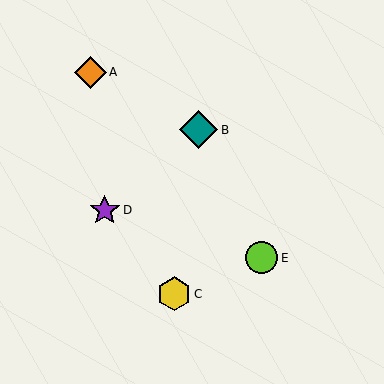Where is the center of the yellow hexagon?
The center of the yellow hexagon is at (174, 294).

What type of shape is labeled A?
Shape A is an orange diamond.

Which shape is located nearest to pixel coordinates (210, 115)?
The teal diamond (labeled B) at (199, 130) is nearest to that location.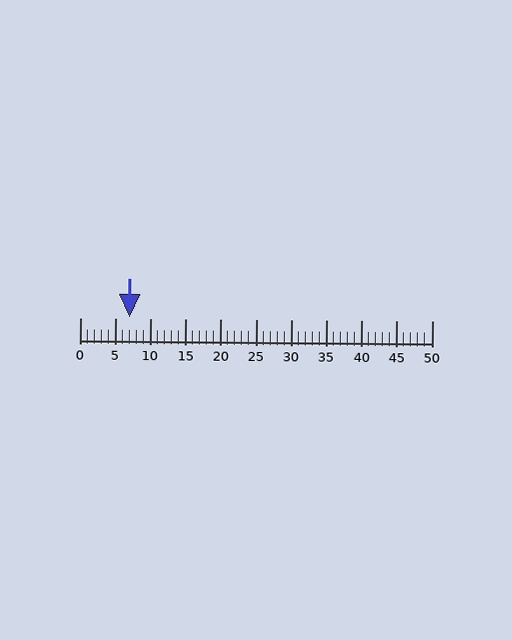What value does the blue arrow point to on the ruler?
The blue arrow points to approximately 7.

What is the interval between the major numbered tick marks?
The major tick marks are spaced 5 units apart.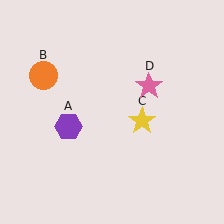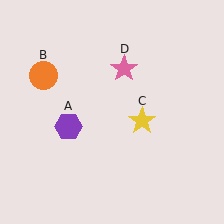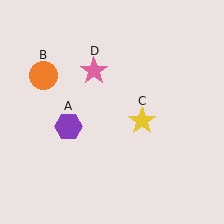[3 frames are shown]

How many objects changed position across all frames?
1 object changed position: pink star (object D).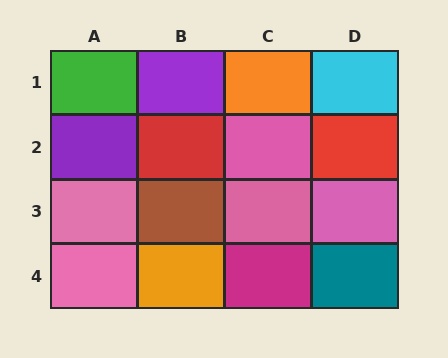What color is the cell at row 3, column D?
Pink.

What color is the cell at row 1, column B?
Purple.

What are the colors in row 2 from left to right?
Purple, red, pink, red.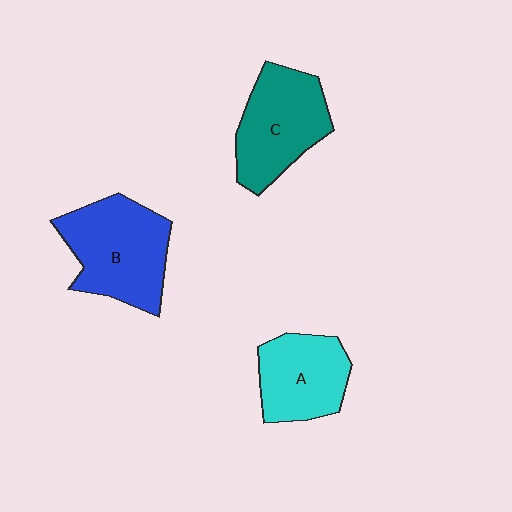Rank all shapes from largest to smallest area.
From largest to smallest: B (blue), C (teal), A (cyan).